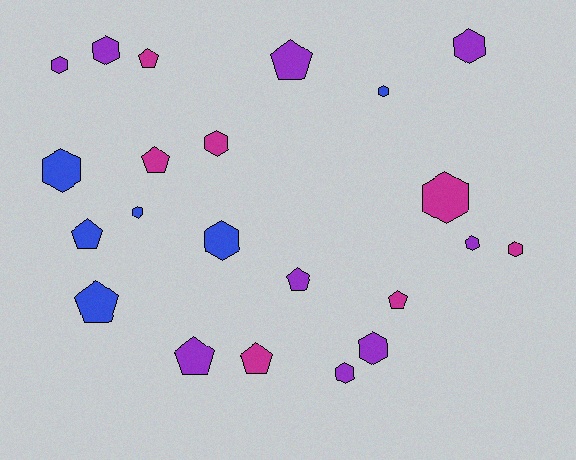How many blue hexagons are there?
There are 4 blue hexagons.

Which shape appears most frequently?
Hexagon, with 13 objects.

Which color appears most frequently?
Purple, with 9 objects.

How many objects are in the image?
There are 22 objects.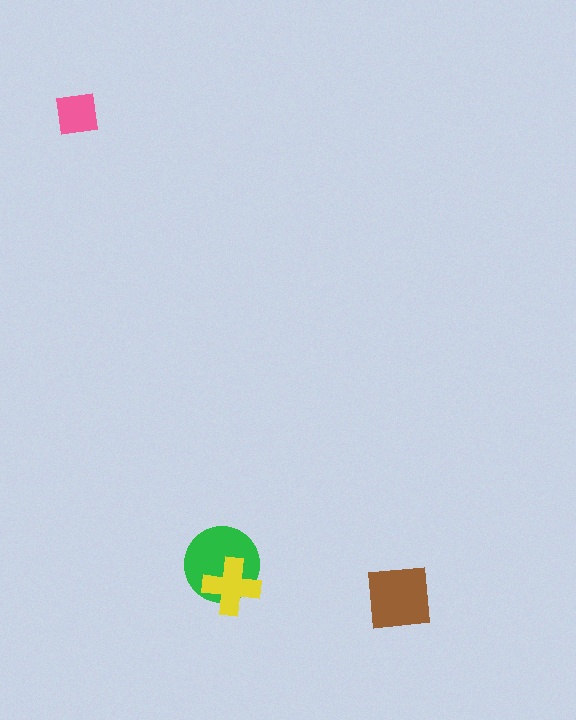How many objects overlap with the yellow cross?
1 object overlaps with the yellow cross.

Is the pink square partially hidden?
No, no other shape covers it.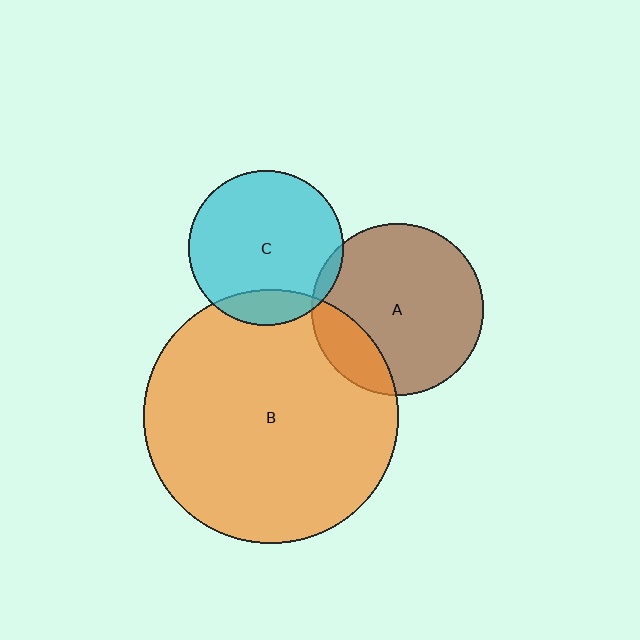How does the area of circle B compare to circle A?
Approximately 2.2 times.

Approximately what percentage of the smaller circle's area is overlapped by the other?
Approximately 15%.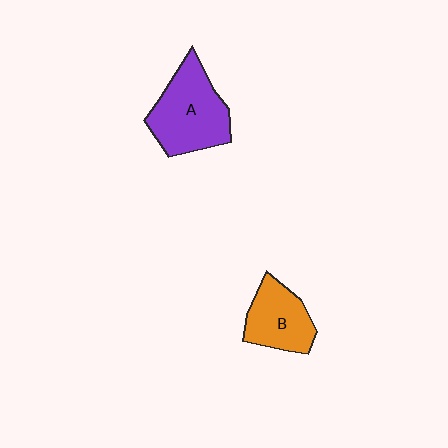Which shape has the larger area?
Shape A (purple).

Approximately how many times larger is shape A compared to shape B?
Approximately 1.4 times.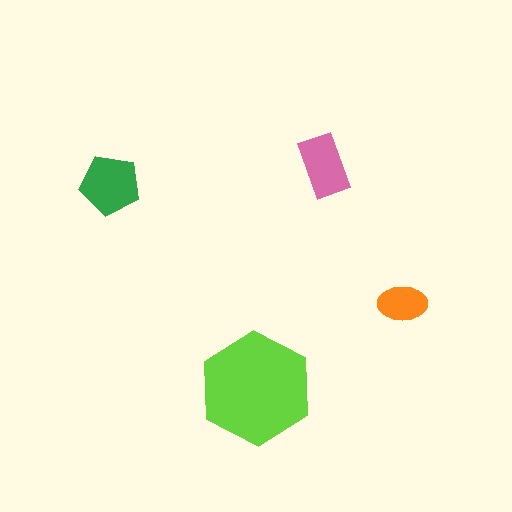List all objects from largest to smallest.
The lime hexagon, the green pentagon, the pink rectangle, the orange ellipse.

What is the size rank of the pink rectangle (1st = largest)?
3rd.